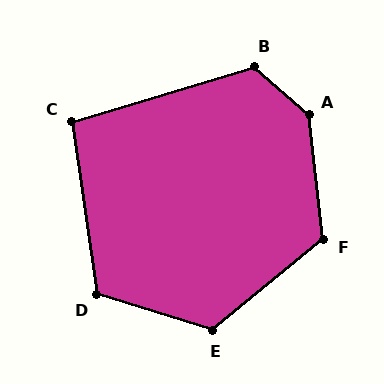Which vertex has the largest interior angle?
A, at approximately 138 degrees.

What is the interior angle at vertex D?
Approximately 116 degrees (obtuse).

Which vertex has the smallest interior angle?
C, at approximately 98 degrees.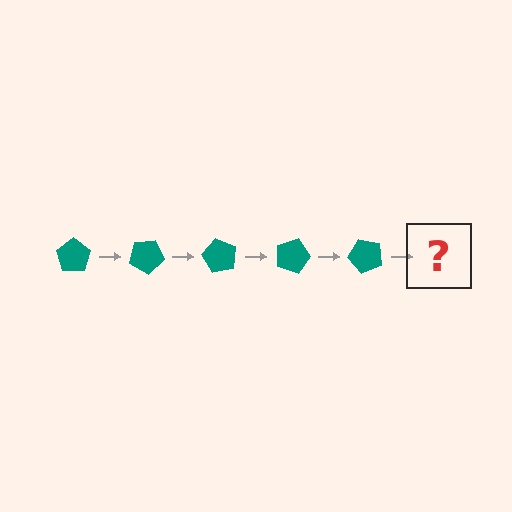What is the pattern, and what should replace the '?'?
The pattern is that the pentagon rotates 30 degrees each step. The '?' should be a teal pentagon rotated 150 degrees.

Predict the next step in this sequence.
The next step is a teal pentagon rotated 150 degrees.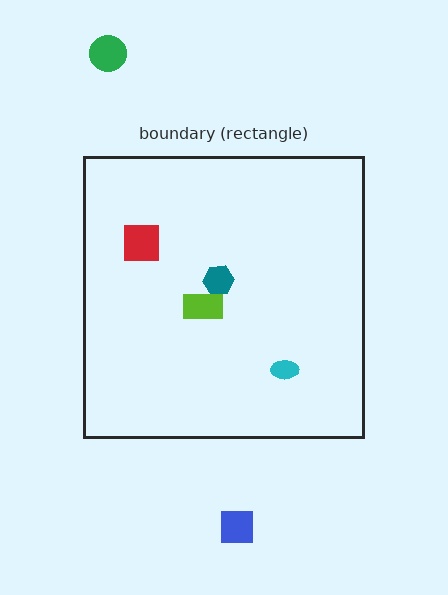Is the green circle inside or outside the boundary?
Outside.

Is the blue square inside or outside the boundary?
Outside.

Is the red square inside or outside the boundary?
Inside.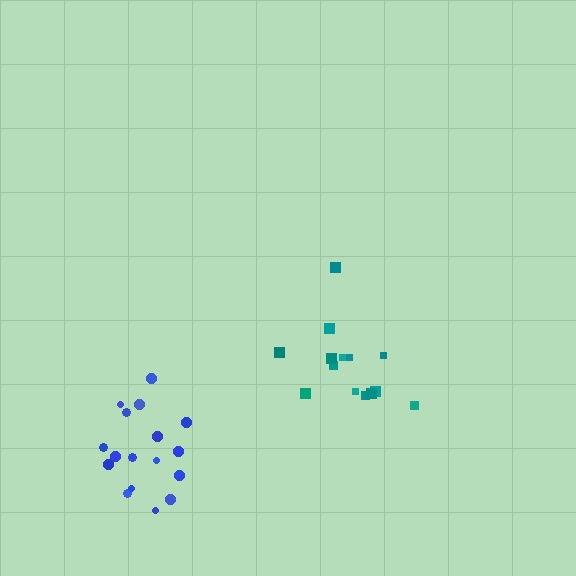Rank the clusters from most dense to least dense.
blue, teal.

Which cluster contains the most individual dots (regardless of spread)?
Blue (17).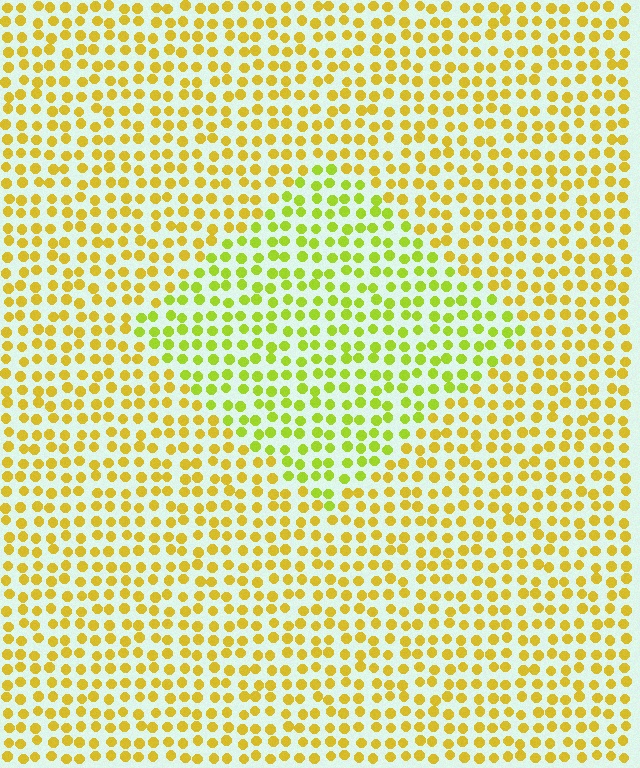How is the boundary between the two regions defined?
The boundary is defined purely by a slight shift in hue (about 30 degrees). Spacing, size, and orientation are identical on both sides.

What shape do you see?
I see a diamond.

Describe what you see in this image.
The image is filled with small yellow elements in a uniform arrangement. A diamond-shaped region is visible where the elements are tinted to a slightly different hue, forming a subtle color boundary.